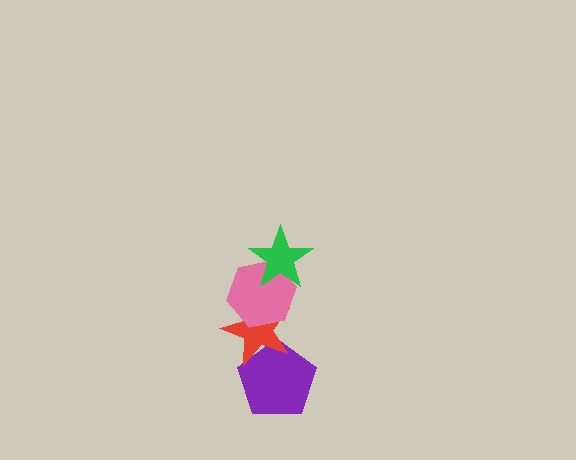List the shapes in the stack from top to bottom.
From top to bottom: the green star, the pink hexagon, the red star, the purple pentagon.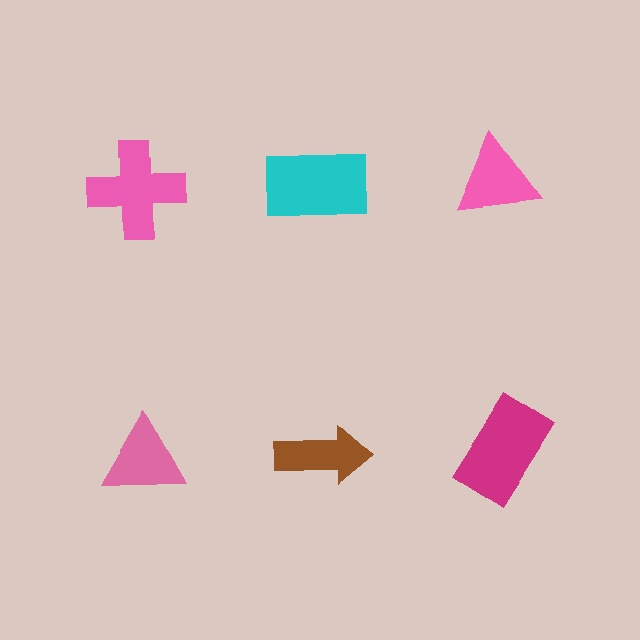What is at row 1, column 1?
A pink cross.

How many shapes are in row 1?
3 shapes.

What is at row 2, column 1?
A pink triangle.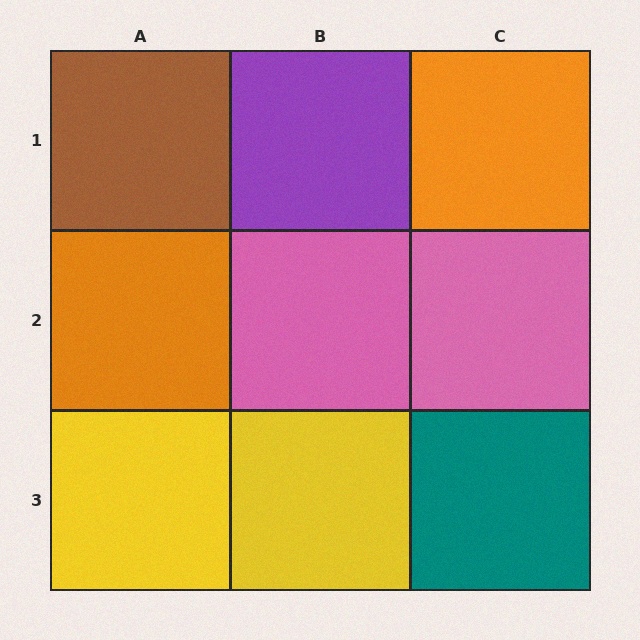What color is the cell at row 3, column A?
Yellow.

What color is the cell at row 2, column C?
Pink.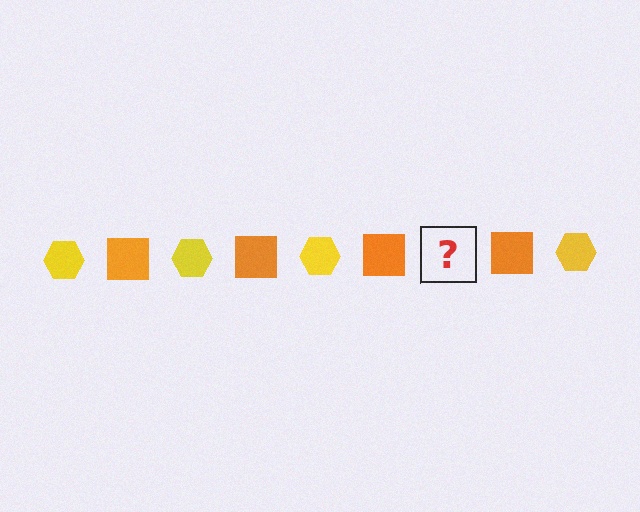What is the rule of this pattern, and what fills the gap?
The rule is that the pattern alternates between yellow hexagon and orange square. The gap should be filled with a yellow hexagon.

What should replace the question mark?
The question mark should be replaced with a yellow hexagon.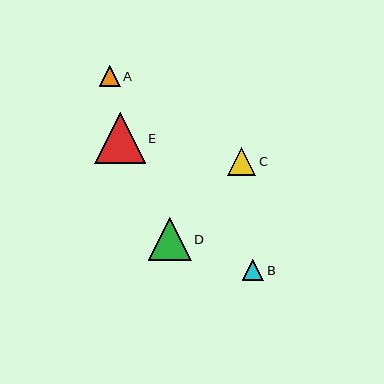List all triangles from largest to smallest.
From largest to smallest: E, D, C, B, A.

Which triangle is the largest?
Triangle E is the largest with a size of approximately 50 pixels.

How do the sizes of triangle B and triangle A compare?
Triangle B and triangle A are approximately the same size.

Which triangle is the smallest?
Triangle A is the smallest with a size of approximately 21 pixels.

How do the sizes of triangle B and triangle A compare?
Triangle B and triangle A are approximately the same size.